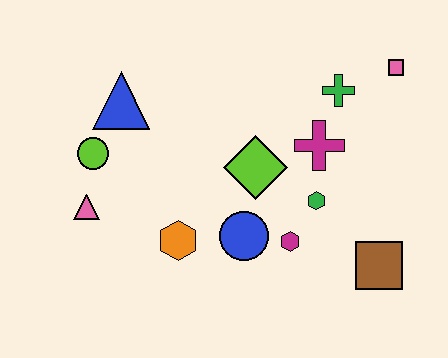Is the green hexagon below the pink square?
Yes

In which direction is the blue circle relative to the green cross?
The blue circle is below the green cross.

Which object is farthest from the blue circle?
The pink square is farthest from the blue circle.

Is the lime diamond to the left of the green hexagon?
Yes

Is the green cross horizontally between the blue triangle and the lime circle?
No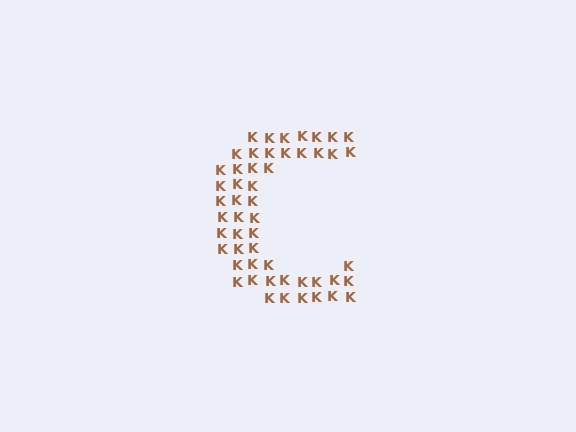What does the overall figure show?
The overall figure shows the letter C.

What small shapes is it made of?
It is made of small letter K's.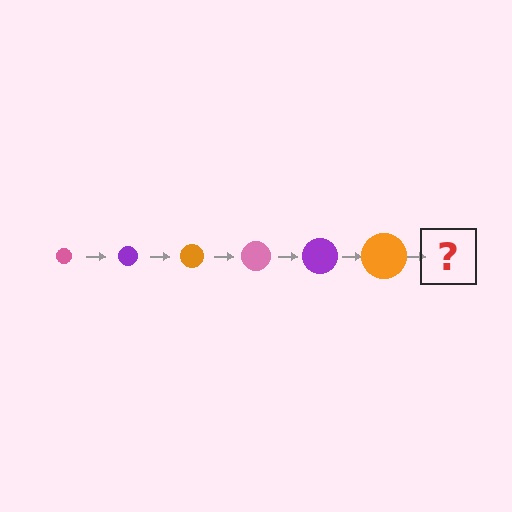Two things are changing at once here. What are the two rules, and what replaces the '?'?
The two rules are that the circle grows larger each step and the color cycles through pink, purple, and orange. The '?' should be a pink circle, larger than the previous one.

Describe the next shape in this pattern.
It should be a pink circle, larger than the previous one.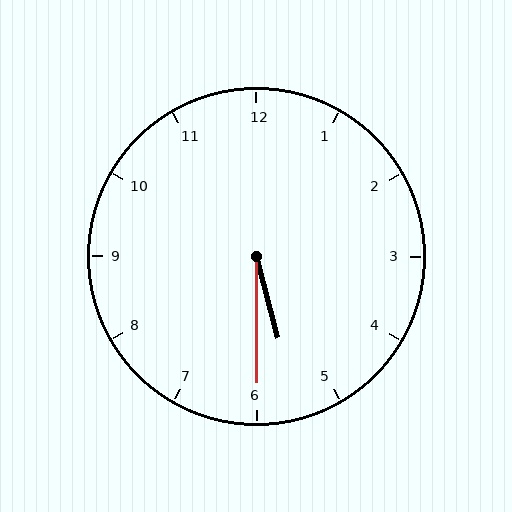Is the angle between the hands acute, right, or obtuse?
It is acute.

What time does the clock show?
5:30.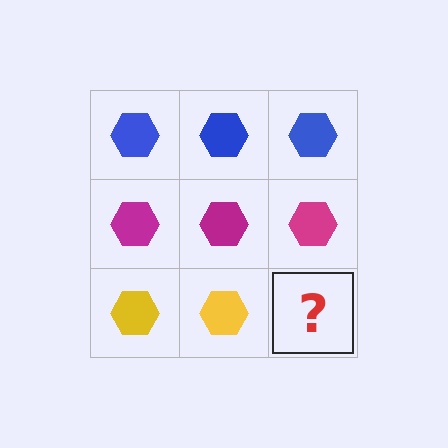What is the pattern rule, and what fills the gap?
The rule is that each row has a consistent color. The gap should be filled with a yellow hexagon.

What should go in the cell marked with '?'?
The missing cell should contain a yellow hexagon.